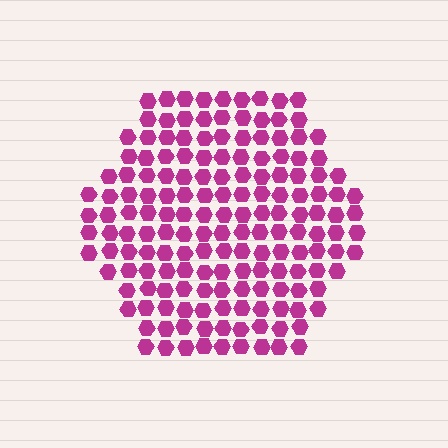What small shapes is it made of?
It is made of small hexagons.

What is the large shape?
The large shape is a hexagon.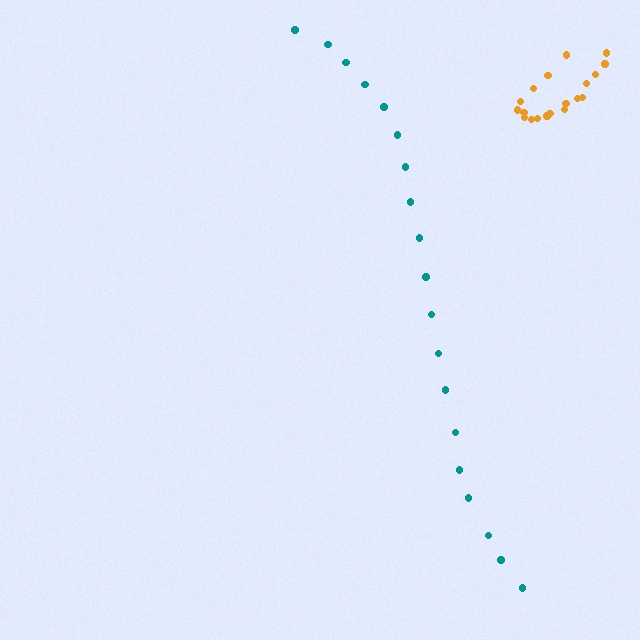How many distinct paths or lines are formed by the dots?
There are 2 distinct paths.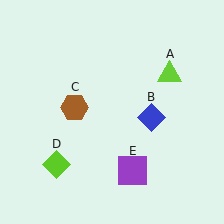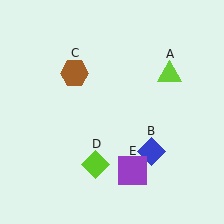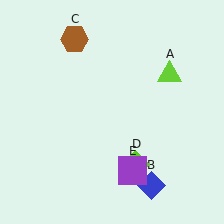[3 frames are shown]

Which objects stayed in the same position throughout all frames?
Lime triangle (object A) and purple square (object E) remained stationary.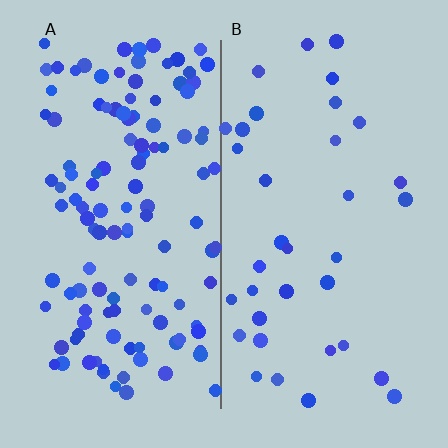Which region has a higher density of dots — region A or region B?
A (the left).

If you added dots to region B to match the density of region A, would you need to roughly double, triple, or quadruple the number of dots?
Approximately triple.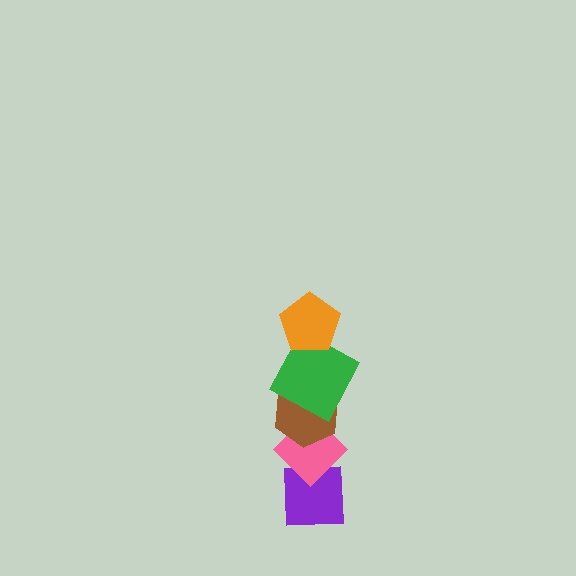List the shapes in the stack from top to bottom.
From top to bottom: the orange pentagon, the green square, the brown hexagon, the pink diamond, the purple square.